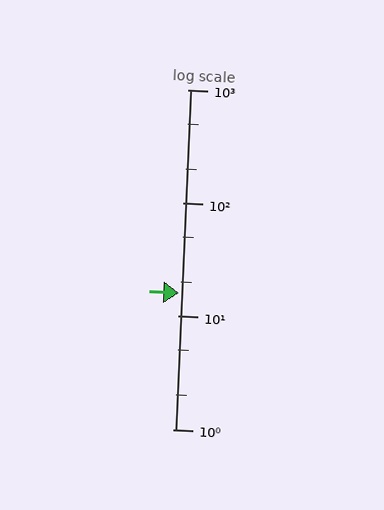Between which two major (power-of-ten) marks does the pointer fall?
The pointer is between 10 and 100.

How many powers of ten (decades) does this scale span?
The scale spans 3 decades, from 1 to 1000.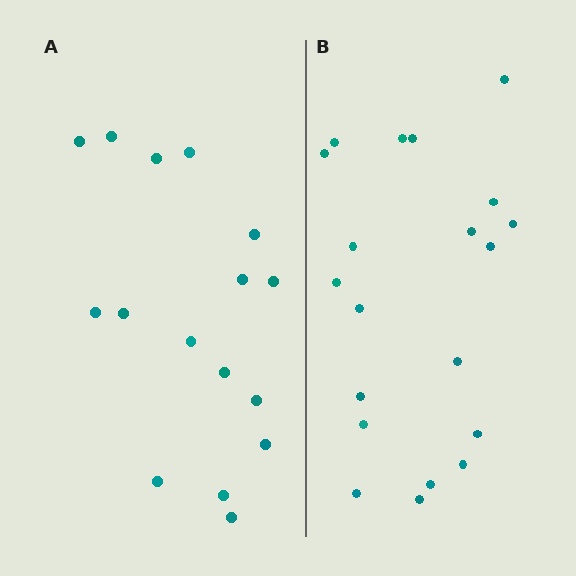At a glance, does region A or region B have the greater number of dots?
Region B (the right region) has more dots.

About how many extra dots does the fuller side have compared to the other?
Region B has about 4 more dots than region A.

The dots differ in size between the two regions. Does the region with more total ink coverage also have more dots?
No. Region A has more total ink coverage because its dots are larger, but region B actually contains more individual dots. Total area can be misleading — the number of items is what matters here.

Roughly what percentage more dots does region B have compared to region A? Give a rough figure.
About 25% more.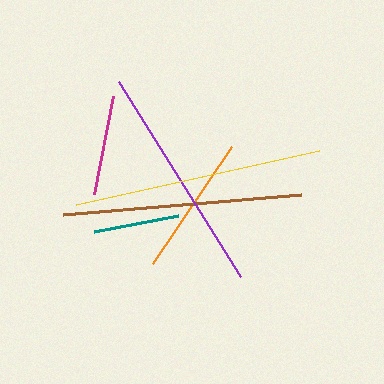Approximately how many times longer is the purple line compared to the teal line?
The purple line is approximately 2.7 times the length of the teal line.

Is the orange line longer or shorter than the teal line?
The orange line is longer than the teal line.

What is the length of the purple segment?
The purple segment is approximately 230 pixels long.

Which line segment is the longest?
The yellow line is the longest at approximately 249 pixels.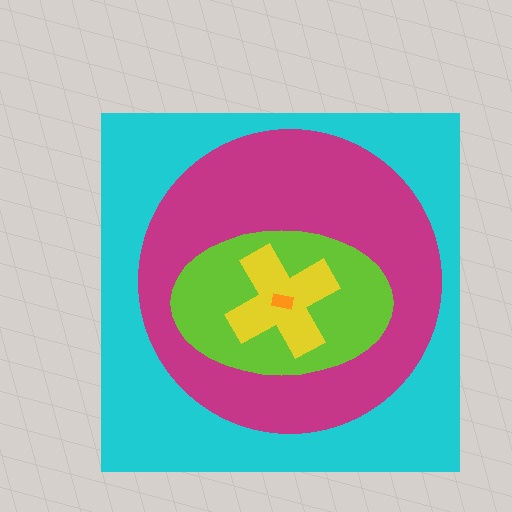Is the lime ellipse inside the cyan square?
Yes.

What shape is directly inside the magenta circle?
The lime ellipse.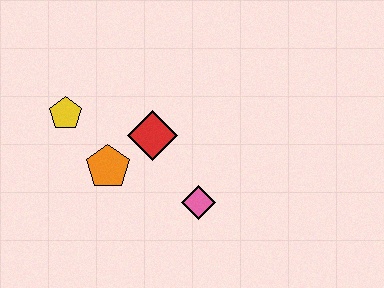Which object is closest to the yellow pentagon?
The orange pentagon is closest to the yellow pentagon.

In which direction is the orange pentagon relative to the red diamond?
The orange pentagon is to the left of the red diamond.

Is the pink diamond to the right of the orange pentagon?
Yes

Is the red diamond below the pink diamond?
No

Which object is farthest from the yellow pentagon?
The pink diamond is farthest from the yellow pentagon.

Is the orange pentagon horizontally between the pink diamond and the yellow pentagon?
Yes